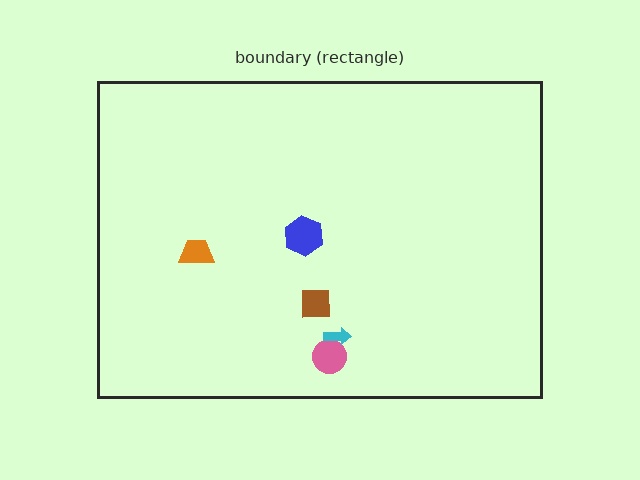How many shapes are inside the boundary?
5 inside, 0 outside.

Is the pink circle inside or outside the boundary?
Inside.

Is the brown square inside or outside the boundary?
Inside.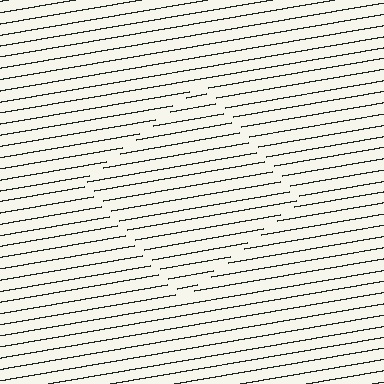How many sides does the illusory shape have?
4 sides — the line-ends trace a square.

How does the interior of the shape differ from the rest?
The interior of the shape contains the same grating, shifted by half a period — the contour is defined by the phase discontinuity where line-ends from the inner and outer gratings abut.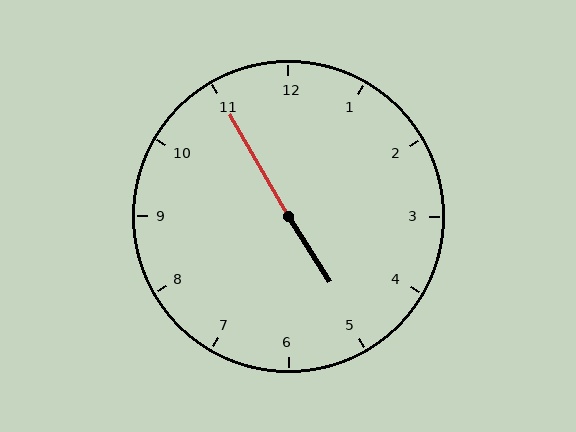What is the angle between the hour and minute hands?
Approximately 178 degrees.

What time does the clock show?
4:55.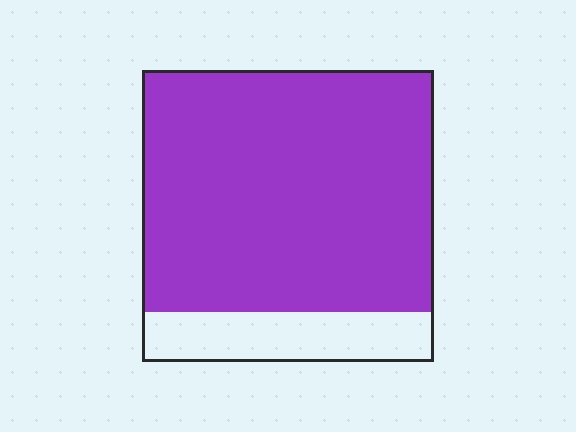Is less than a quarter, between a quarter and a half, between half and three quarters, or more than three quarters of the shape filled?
More than three quarters.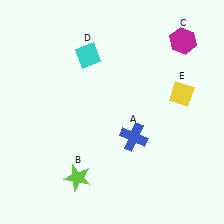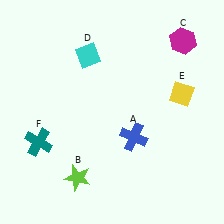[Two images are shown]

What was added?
A teal cross (F) was added in Image 2.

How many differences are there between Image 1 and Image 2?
There is 1 difference between the two images.